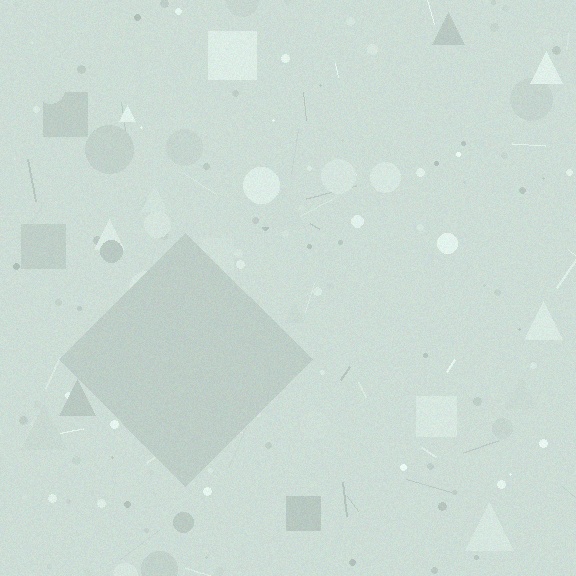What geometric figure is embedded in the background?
A diamond is embedded in the background.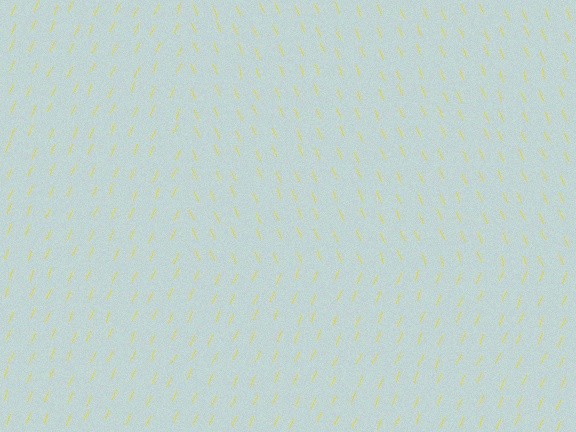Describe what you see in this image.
The image is filled with small yellow line segments. A rectangle region in the image has lines oriented differently from the surrounding lines, creating a visible texture boundary.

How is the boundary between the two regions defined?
The boundary is defined purely by a change in line orientation (approximately 45 degrees difference). All lines are the same color and thickness.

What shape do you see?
I see a rectangle.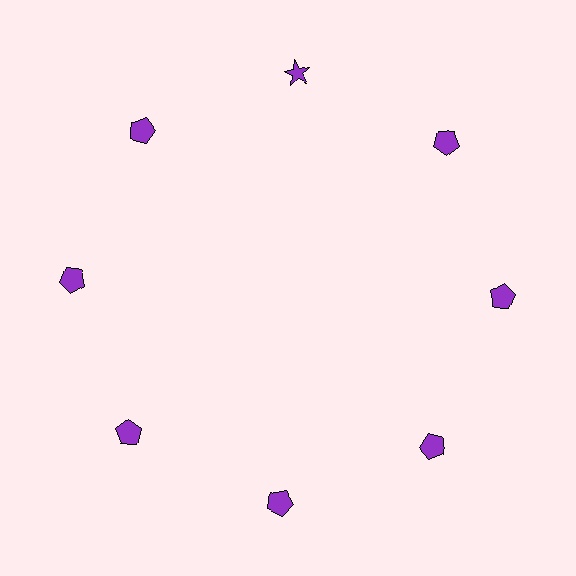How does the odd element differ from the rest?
It has a different shape: star instead of pentagon.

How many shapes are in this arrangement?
There are 8 shapes arranged in a ring pattern.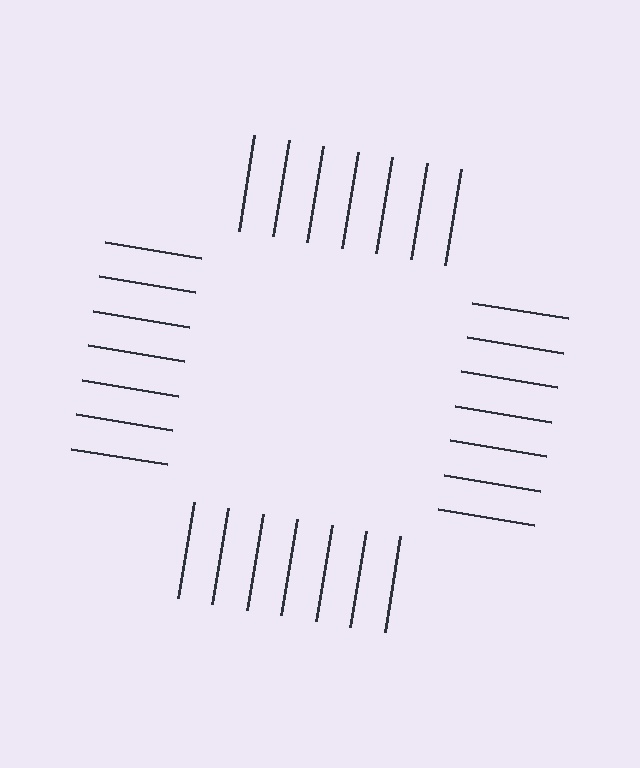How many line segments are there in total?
28 — 7 along each of the 4 edges.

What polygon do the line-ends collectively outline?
An illusory square — the line segments terminate on its edges but no continuous stroke is drawn.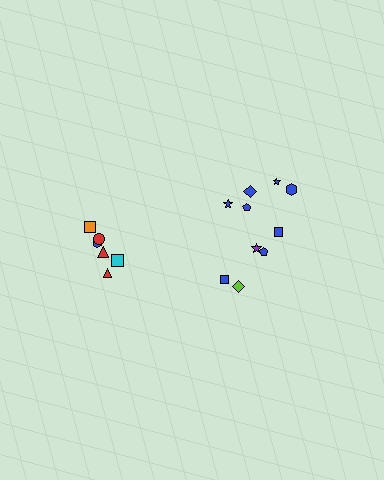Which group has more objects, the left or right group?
The right group.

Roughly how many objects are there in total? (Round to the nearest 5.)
Roughly 15 objects in total.